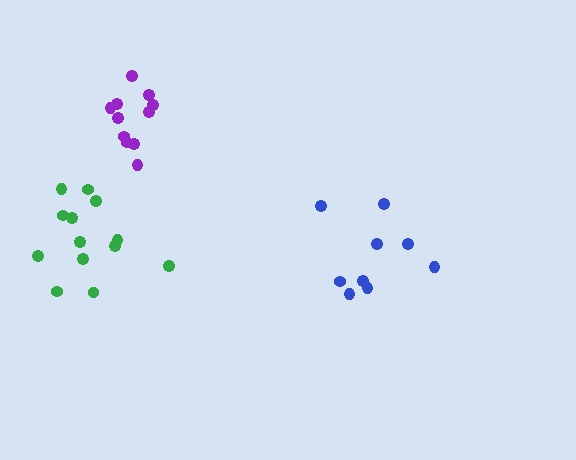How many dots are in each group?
Group 1: 9 dots, Group 2: 11 dots, Group 3: 13 dots (33 total).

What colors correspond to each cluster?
The clusters are colored: blue, purple, green.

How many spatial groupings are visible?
There are 3 spatial groupings.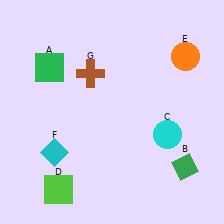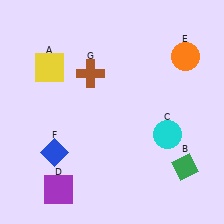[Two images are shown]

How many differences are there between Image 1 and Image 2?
There are 3 differences between the two images.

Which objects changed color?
A changed from green to yellow. D changed from lime to purple. F changed from cyan to blue.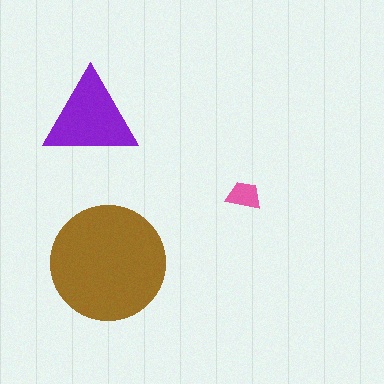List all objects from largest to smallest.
The brown circle, the purple triangle, the pink trapezoid.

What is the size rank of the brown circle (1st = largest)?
1st.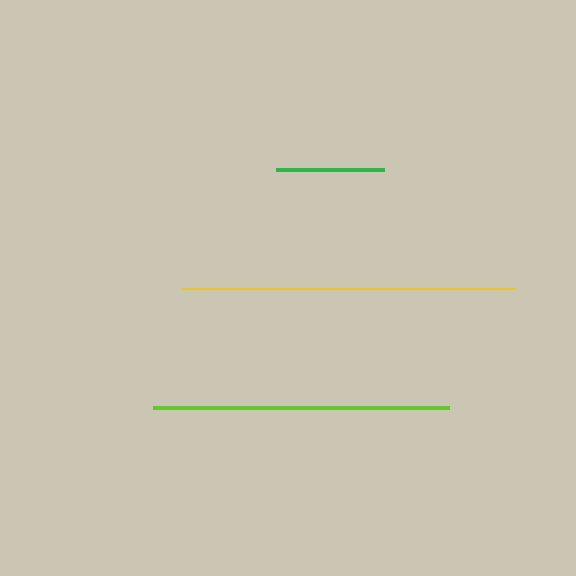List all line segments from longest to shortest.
From longest to shortest: yellow, lime, green.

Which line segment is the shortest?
The green line is the shortest at approximately 108 pixels.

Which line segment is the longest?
The yellow line is the longest at approximately 335 pixels.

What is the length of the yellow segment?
The yellow segment is approximately 335 pixels long.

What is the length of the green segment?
The green segment is approximately 108 pixels long.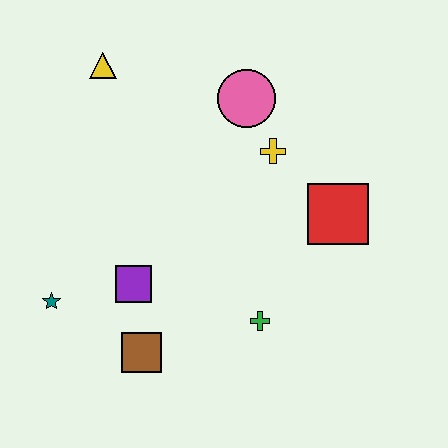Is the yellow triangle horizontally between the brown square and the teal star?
Yes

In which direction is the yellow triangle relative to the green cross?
The yellow triangle is above the green cross.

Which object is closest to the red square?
The yellow cross is closest to the red square.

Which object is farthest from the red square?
The teal star is farthest from the red square.